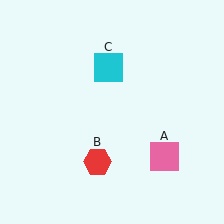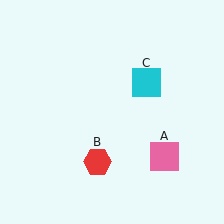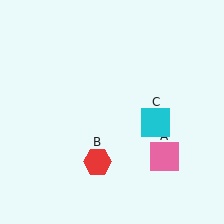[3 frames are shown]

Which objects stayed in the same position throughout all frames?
Pink square (object A) and red hexagon (object B) remained stationary.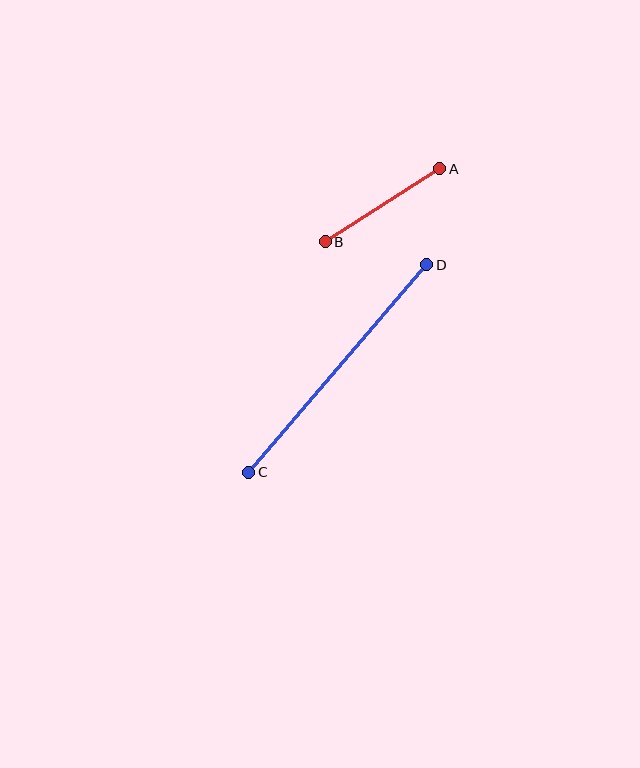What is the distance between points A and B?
The distance is approximately 136 pixels.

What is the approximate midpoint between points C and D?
The midpoint is at approximately (338, 368) pixels.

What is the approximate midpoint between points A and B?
The midpoint is at approximately (382, 205) pixels.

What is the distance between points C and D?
The distance is approximately 273 pixels.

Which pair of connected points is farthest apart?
Points C and D are farthest apart.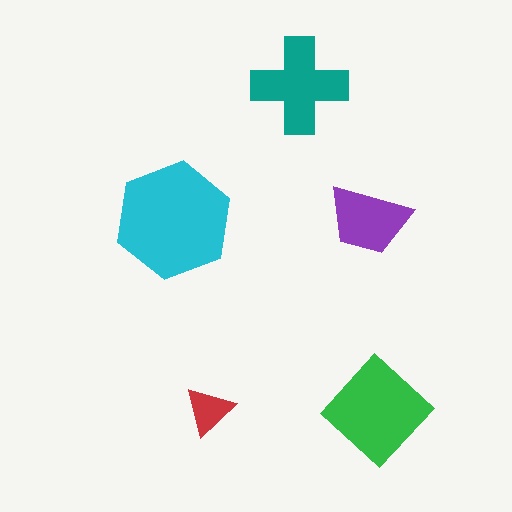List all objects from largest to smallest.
The cyan hexagon, the green diamond, the teal cross, the purple trapezoid, the red triangle.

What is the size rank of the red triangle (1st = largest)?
5th.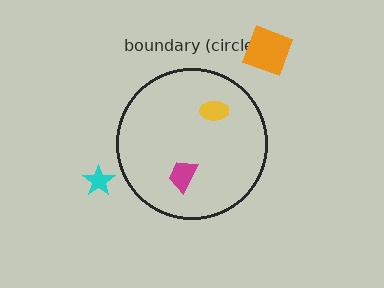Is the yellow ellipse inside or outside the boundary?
Inside.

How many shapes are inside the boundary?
2 inside, 2 outside.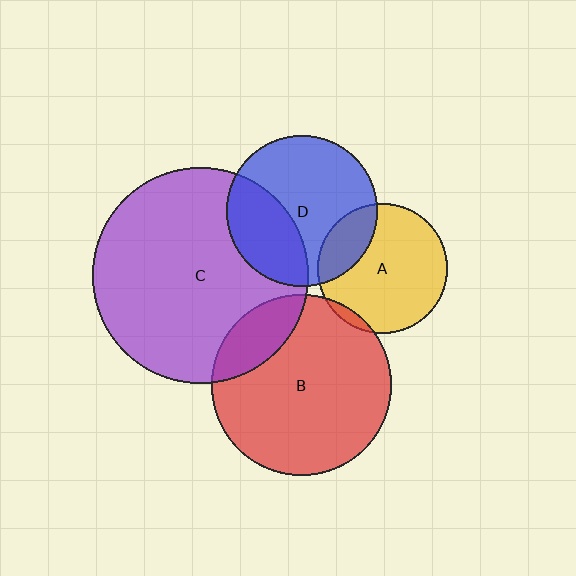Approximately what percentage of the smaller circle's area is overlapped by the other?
Approximately 20%.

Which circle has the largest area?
Circle C (purple).